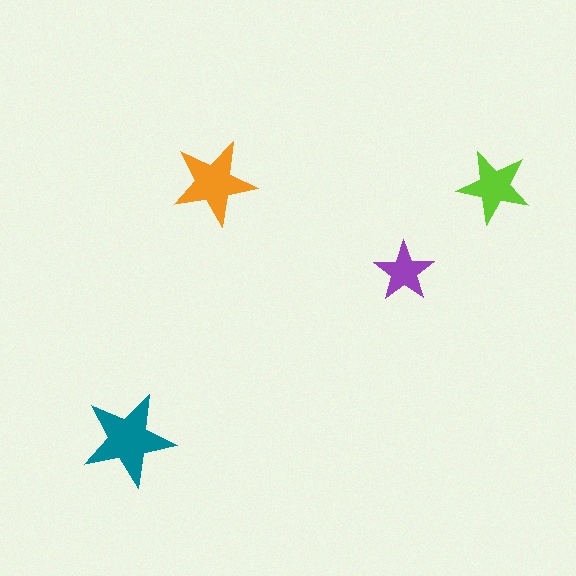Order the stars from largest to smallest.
the teal one, the orange one, the lime one, the purple one.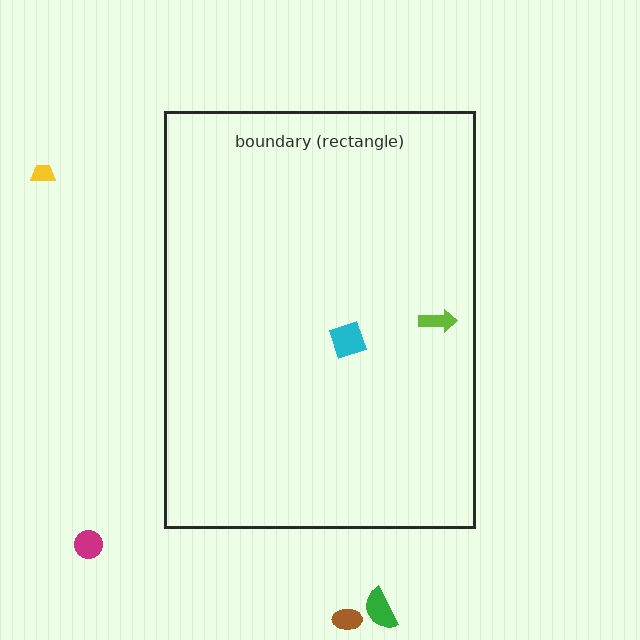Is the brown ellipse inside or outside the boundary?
Outside.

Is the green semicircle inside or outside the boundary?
Outside.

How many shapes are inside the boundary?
2 inside, 4 outside.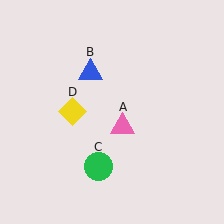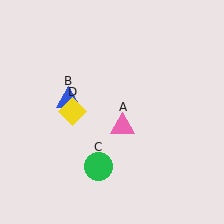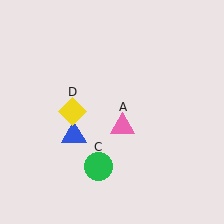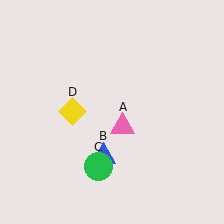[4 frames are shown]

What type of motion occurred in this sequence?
The blue triangle (object B) rotated counterclockwise around the center of the scene.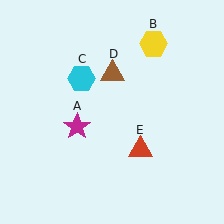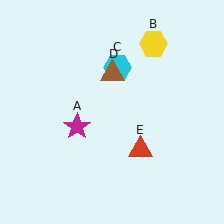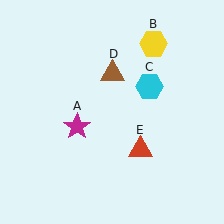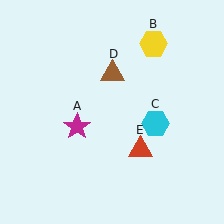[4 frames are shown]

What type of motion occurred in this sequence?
The cyan hexagon (object C) rotated clockwise around the center of the scene.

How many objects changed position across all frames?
1 object changed position: cyan hexagon (object C).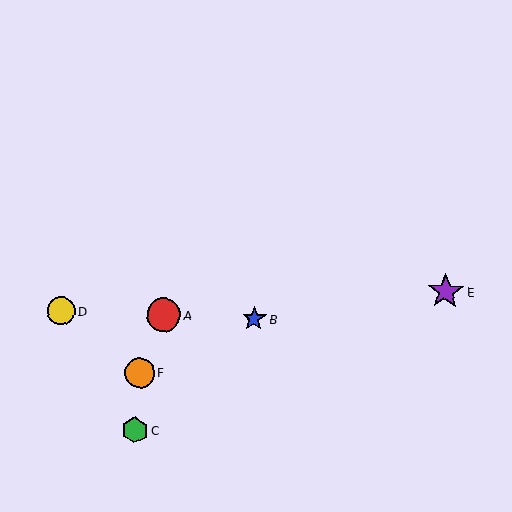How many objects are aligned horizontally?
3 objects (A, B, D) are aligned horizontally.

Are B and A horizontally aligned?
Yes, both are at y≈319.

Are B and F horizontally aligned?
No, B is at y≈319 and F is at y≈373.